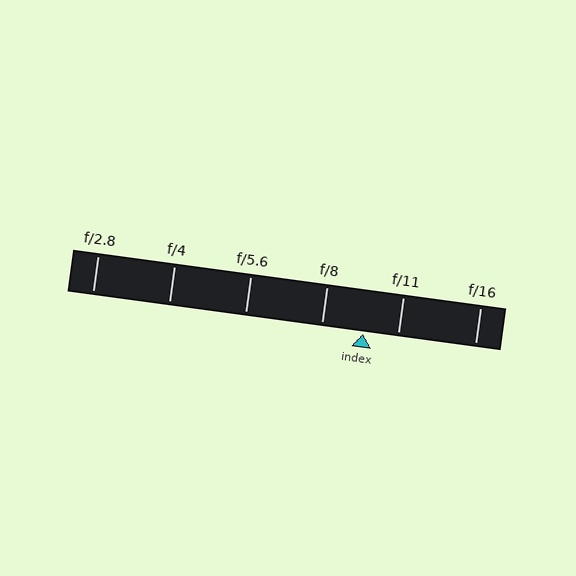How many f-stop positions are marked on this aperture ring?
There are 6 f-stop positions marked.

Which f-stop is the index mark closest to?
The index mark is closest to f/11.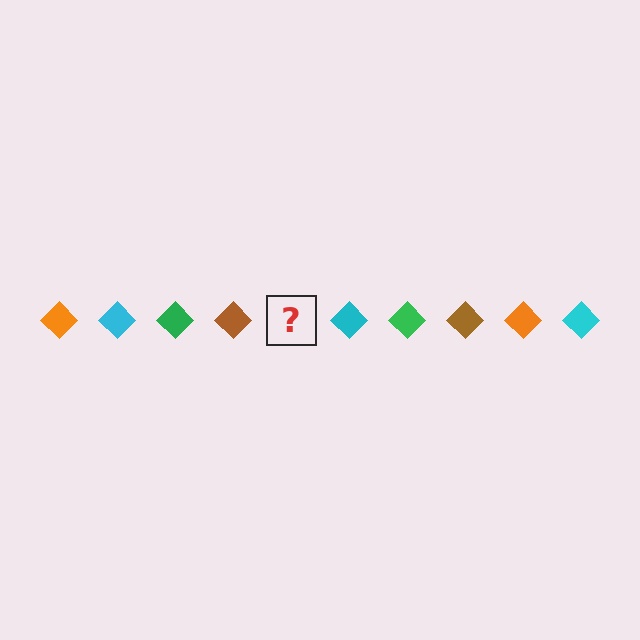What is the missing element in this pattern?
The missing element is an orange diamond.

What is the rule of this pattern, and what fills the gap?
The rule is that the pattern cycles through orange, cyan, green, brown diamonds. The gap should be filled with an orange diamond.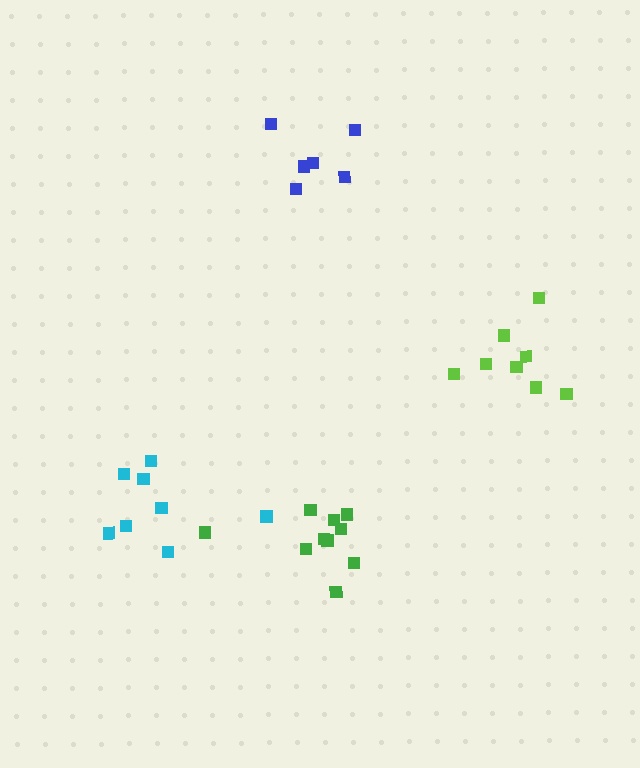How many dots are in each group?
Group 1: 6 dots, Group 2: 8 dots, Group 3: 10 dots, Group 4: 8 dots (32 total).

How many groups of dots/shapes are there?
There are 4 groups.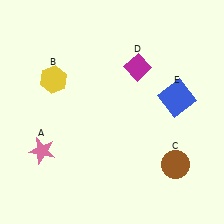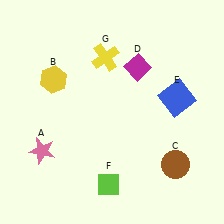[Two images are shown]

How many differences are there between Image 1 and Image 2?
There are 2 differences between the two images.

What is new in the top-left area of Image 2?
A yellow cross (G) was added in the top-left area of Image 2.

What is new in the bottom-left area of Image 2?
A lime diamond (F) was added in the bottom-left area of Image 2.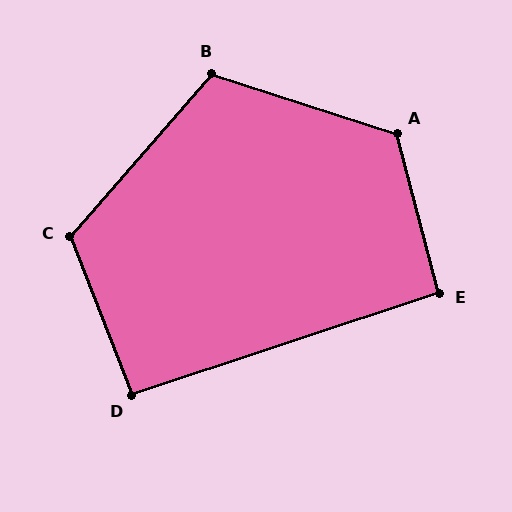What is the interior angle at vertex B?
Approximately 114 degrees (obtuse).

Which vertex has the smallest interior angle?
D, at approximately 93 degrees.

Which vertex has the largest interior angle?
A, at approximately 122 degrees.